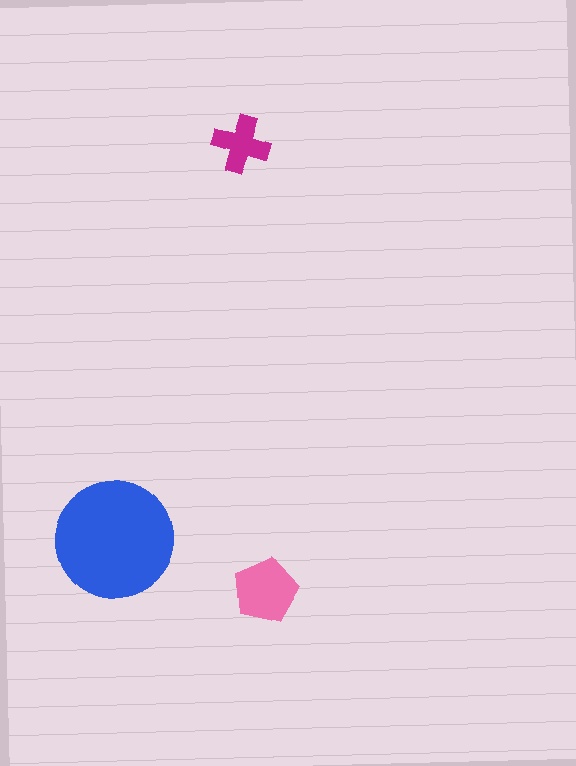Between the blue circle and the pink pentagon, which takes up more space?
The blue circle.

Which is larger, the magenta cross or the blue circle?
The blue circle.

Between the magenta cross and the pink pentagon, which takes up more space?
The pink pentagon.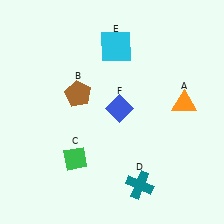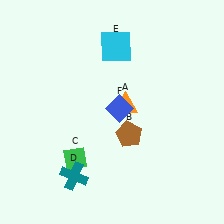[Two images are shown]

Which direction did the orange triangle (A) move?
The orange triangle (A) moved left.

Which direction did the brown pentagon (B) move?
The brown pentagon (B) moved right.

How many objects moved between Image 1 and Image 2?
3 objects moved between the two images.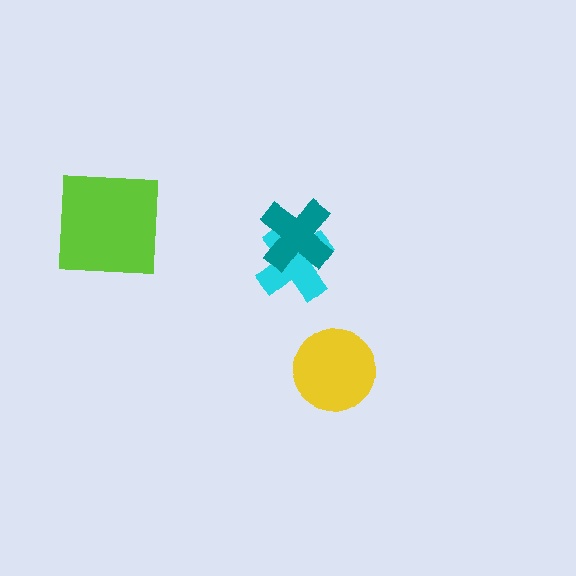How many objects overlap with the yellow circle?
0 objects overlap with the yellow circle.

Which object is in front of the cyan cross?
The teal cross is in front of the cyan cross.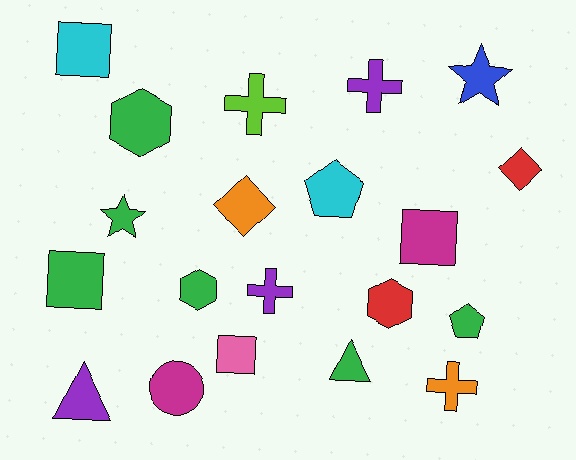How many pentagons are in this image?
There are 2 pentagons.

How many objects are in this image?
There are 20 objects.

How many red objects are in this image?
There are 2 red objects.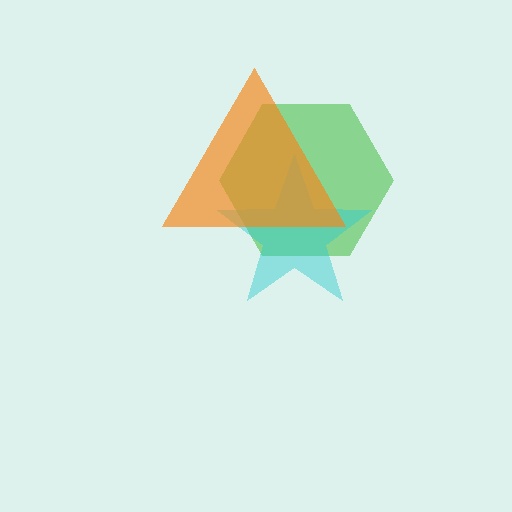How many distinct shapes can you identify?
There are 3 distinct shapes: a green hexagon, a cyan star, an orange triangle.